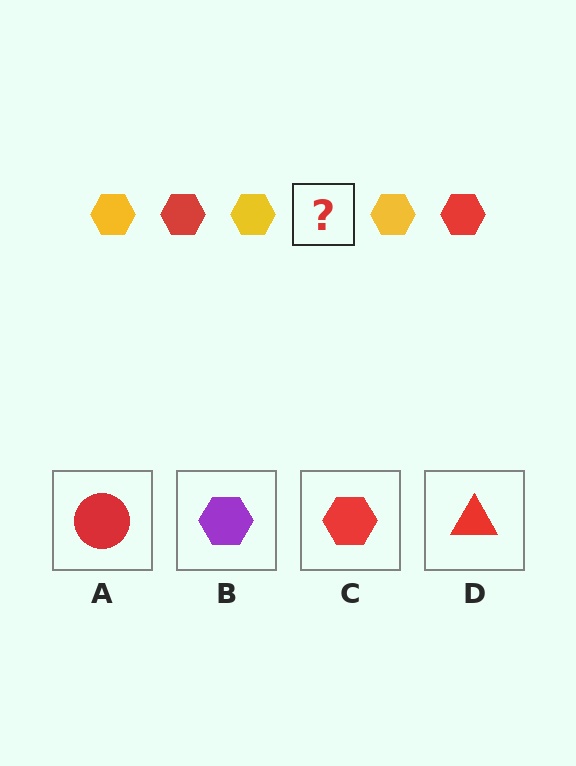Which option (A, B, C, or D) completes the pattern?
C.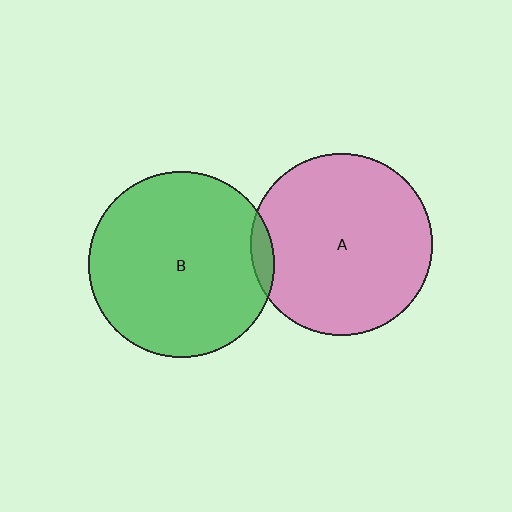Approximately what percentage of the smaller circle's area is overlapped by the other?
Approximately 5%.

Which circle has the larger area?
Circle B (green).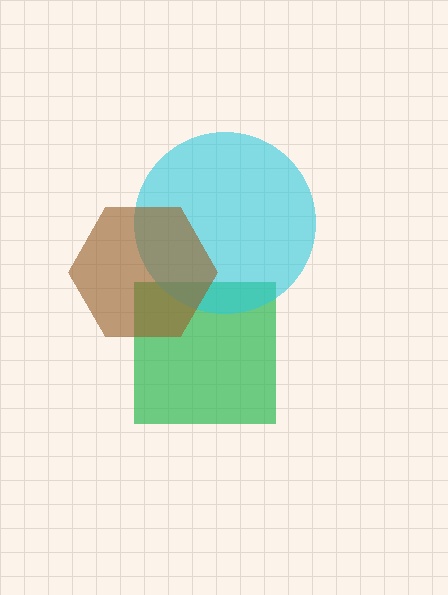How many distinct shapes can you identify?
There are 3 distinct shapes: a green square, a cyan circle, a brown hexagon.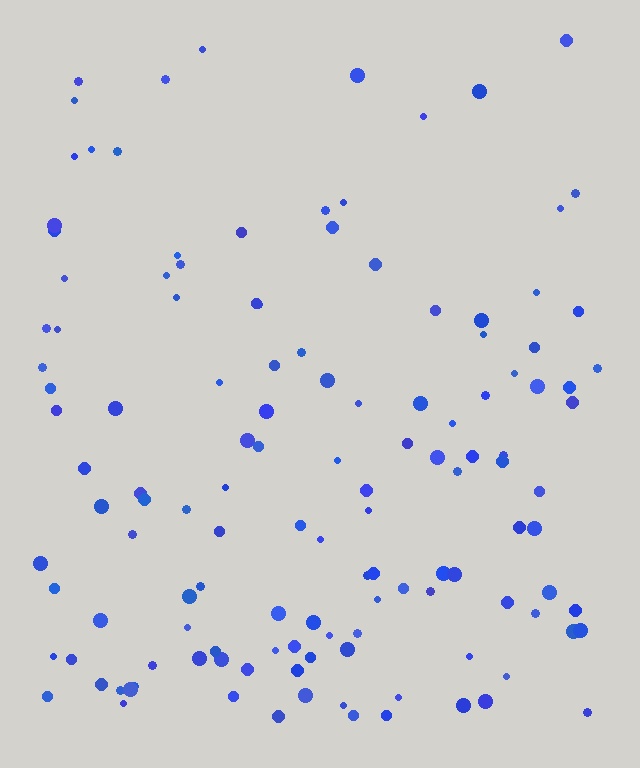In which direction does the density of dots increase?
From top to bottom, with the bottom side densest.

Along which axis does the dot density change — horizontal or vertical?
Vertical.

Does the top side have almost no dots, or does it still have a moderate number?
Still a moderate number, just noticeably fewer than the bottom.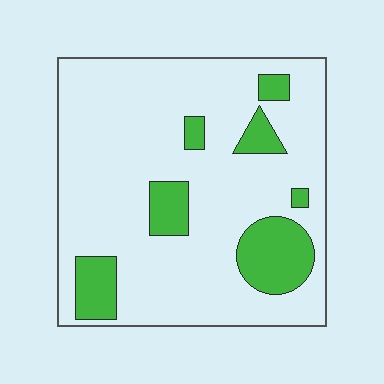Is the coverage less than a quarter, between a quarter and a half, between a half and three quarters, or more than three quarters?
Less than a quarter.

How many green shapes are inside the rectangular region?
7.